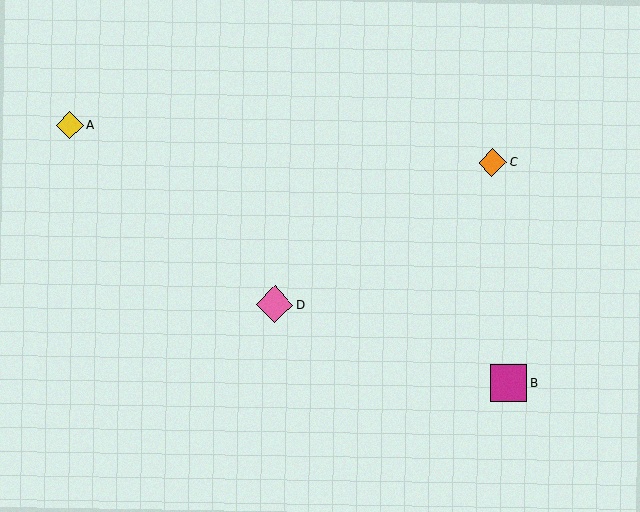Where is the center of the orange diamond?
The center of the orange diamond is at (493, 162).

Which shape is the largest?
The magenta square (labeled B) is the largest.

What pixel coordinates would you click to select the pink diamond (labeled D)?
Click at (275, 304) to select the pink diamond D.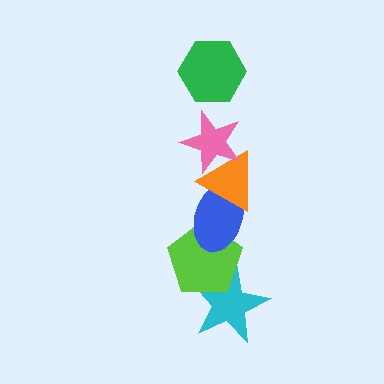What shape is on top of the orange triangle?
The pink star is on top of the orange triangle.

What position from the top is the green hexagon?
The green hexagon is 1st from the top.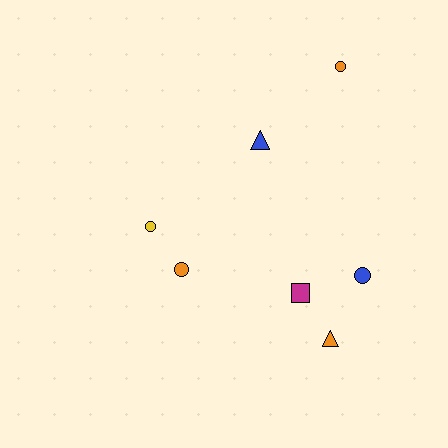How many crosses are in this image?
There are no crosses.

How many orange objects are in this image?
There are 3 orange objects.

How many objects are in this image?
There are 7 objects.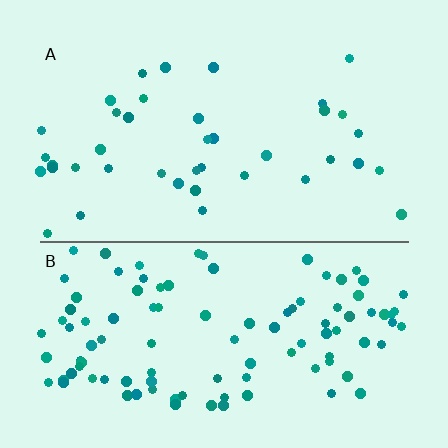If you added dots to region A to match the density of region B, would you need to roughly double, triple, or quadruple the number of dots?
Approximately triple.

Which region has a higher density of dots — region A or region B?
B (the bottom).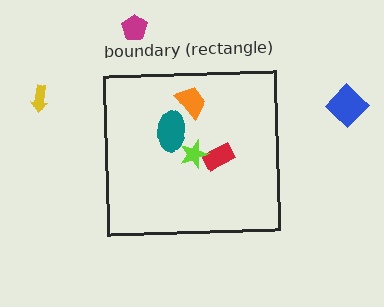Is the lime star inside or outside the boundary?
Inside.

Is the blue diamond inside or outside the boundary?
Outside.